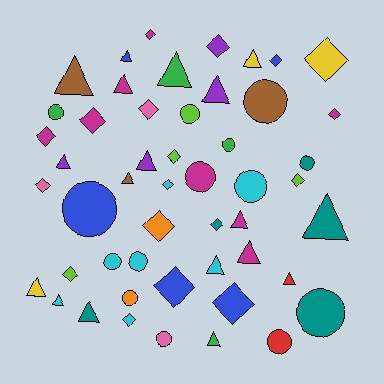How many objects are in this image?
There are 50 objects.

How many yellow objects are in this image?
There are 3 yellow objects.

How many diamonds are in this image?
There are 18 diamonds.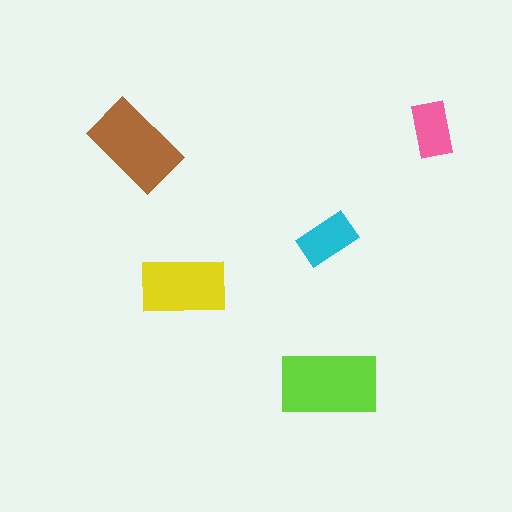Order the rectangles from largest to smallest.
the lime one, the brown one, the yellow one, the cyan one, the pink one.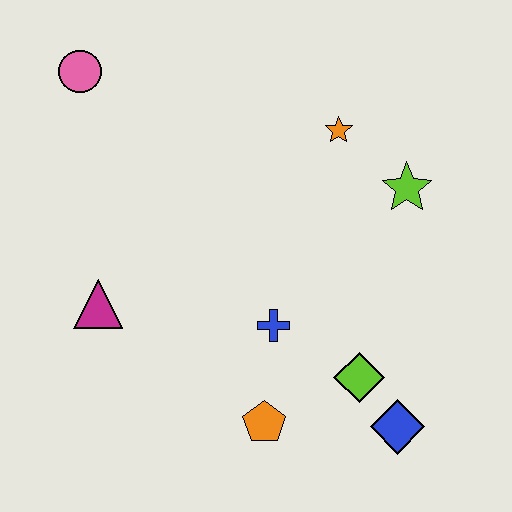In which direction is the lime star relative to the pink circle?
The lime star is to the right of the pink circle.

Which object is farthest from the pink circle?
The blue diamond is farthest from the pink circle.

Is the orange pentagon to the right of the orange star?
No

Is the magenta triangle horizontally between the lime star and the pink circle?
Yes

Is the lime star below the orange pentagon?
No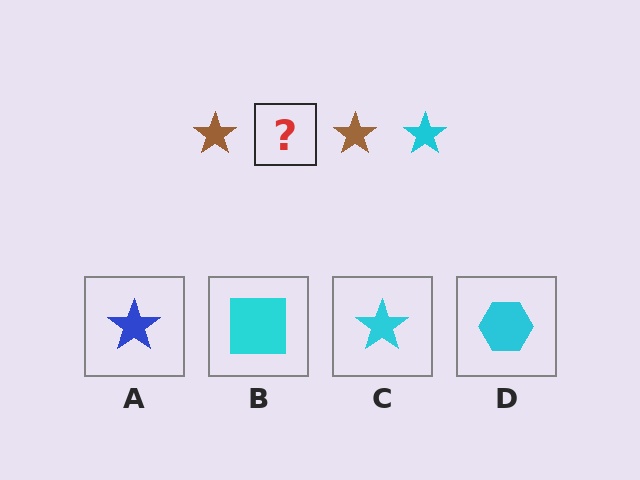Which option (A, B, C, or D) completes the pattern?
C.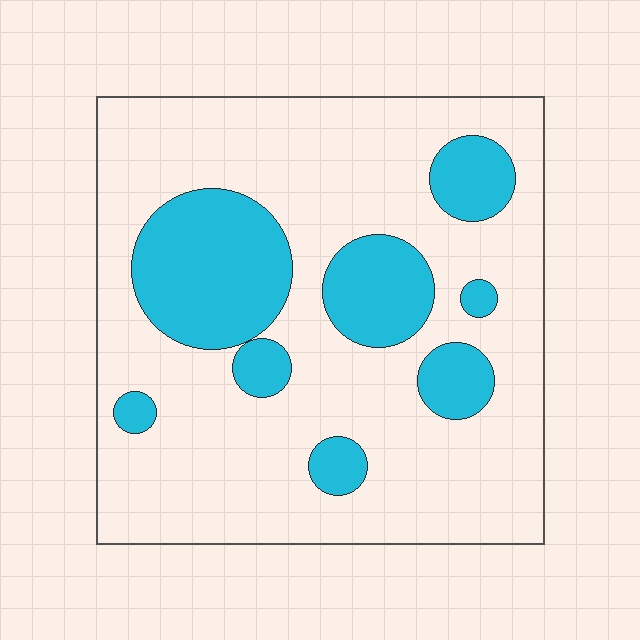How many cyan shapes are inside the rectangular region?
8.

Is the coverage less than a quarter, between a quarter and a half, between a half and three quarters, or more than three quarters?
Less than a quarter.